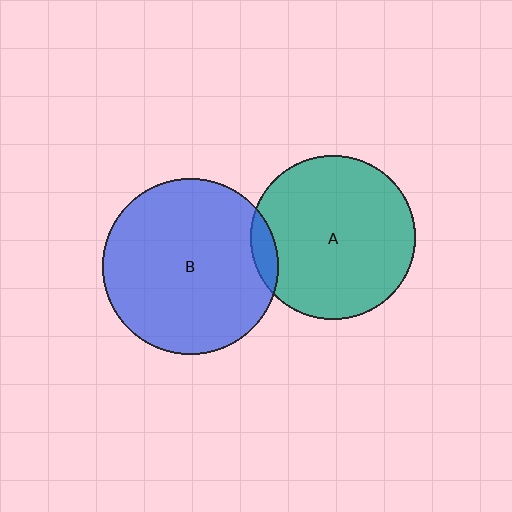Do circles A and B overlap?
Yes.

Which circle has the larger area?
Circle B (blue).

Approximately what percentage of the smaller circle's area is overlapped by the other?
Approximately 5%.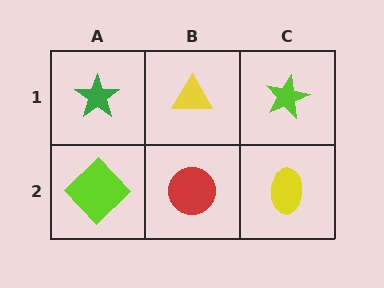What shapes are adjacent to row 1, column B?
A red circle (row 2, column B), a green star (row 1, column A), a lime star (row 1, column C).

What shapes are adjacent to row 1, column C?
A yellow ellipse (row 2, column C), a yellow triangle (row 1, column B).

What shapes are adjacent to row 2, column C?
A lime star (row 1, column C), a red circle (row 2, column B).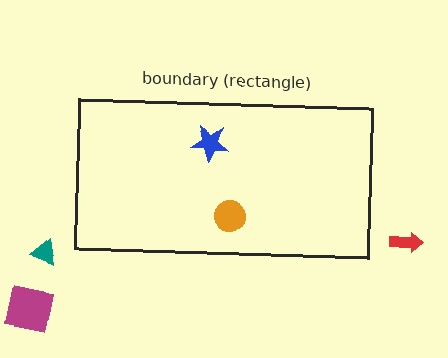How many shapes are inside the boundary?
2 inside, 3 outside.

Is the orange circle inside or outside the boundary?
Inside.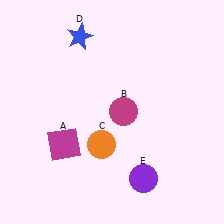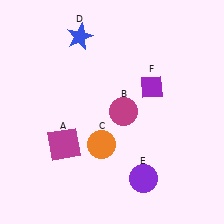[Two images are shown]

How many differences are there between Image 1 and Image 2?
There is 1 difference between the two images.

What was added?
A purple diamond (F) was added in Image 2.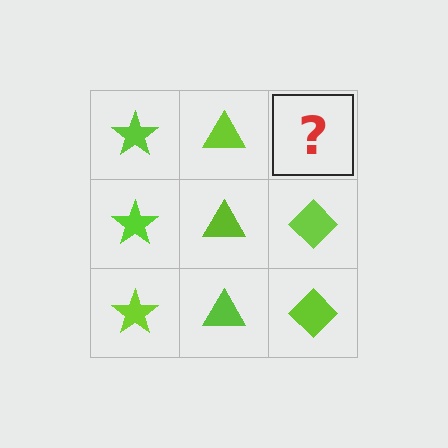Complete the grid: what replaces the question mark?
The question mark should be replaced with a lime diamond.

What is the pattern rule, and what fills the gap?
The rule is that each column has a consistent shape. The gap should be filled with a lime diamond.